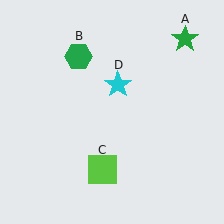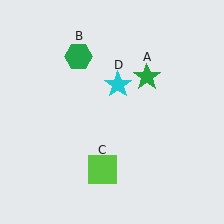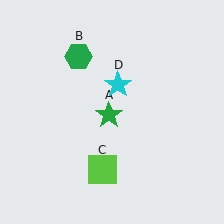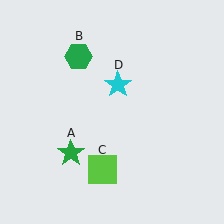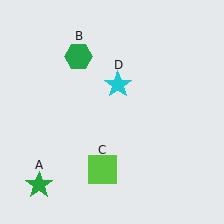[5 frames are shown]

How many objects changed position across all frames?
1 object changed position: green star (object A).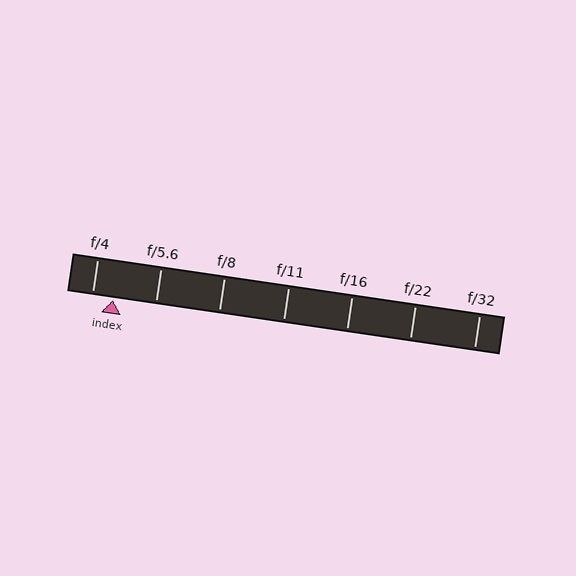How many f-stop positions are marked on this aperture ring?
There are 7 f-stop positions marked.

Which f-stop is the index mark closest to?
The index mark is closest to f/4.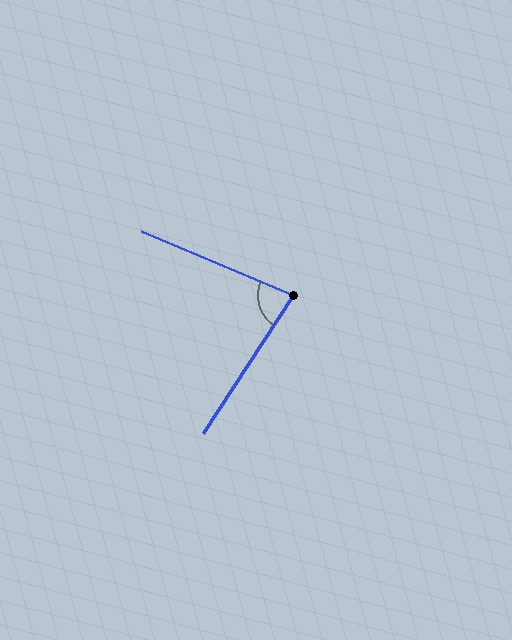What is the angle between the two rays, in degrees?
Approximately 80 degrees.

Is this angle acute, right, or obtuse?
It is acute.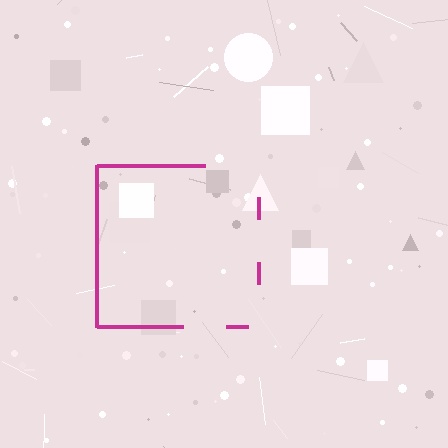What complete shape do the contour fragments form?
The contour fragments form a square.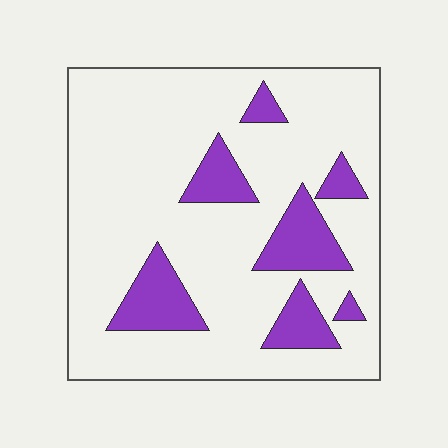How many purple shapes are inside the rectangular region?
7.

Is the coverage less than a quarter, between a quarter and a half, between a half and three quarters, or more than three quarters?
Less than a quarter.